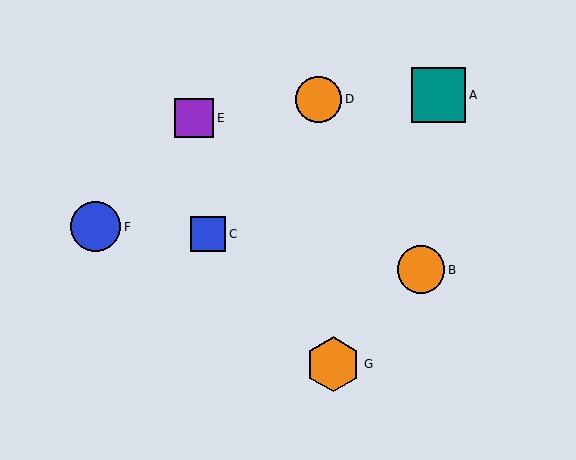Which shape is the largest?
The orange hexagon (labeled G) is the largest.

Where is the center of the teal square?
The center of the teal square is at (439, 95).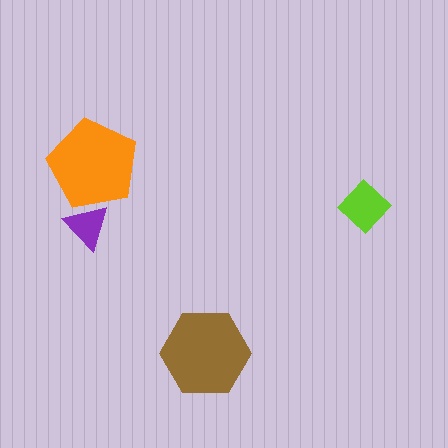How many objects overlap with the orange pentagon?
1 object overlaps with the orange pentagon.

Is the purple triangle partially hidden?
No, no other shape covers it.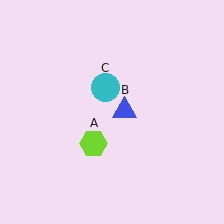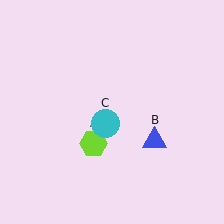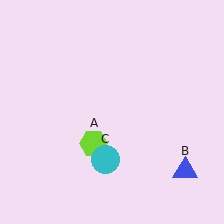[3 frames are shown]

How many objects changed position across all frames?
2 objects changed position: blue triangle (object B), cyan circle (object C).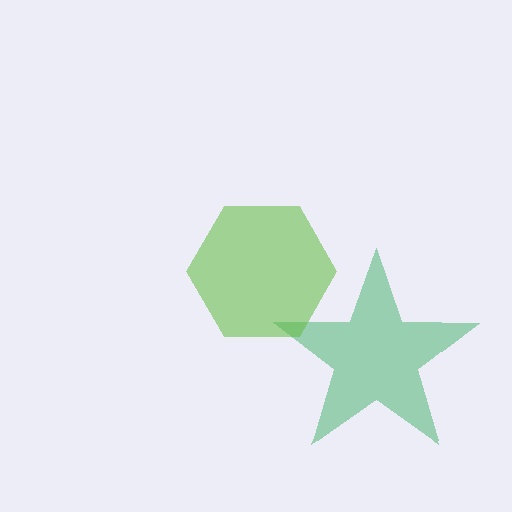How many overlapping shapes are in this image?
There are 2 overlapping shapes in the image.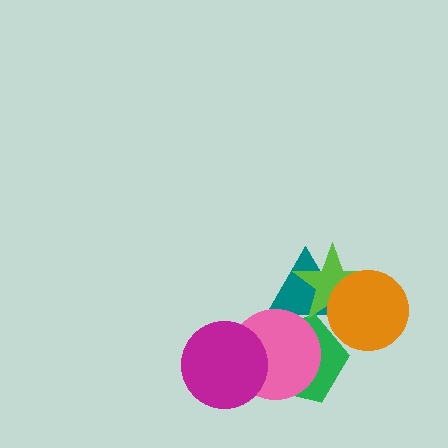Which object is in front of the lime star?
The orange circle is in front of the lime star.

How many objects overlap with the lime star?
2 objects overlap with the lime star.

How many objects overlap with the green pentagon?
3 objects overlap with the green pentagon.